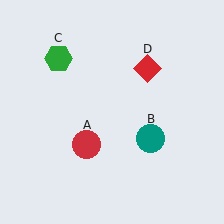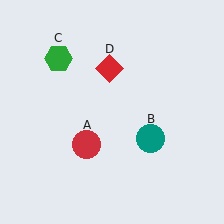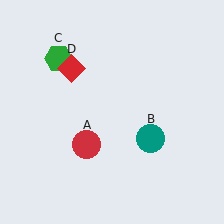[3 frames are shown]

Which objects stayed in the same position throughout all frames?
Red circle (object A) and teal circle (object B) and green hexagon (object C) remained stationary.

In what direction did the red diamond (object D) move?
The red diamond (object D) moved left.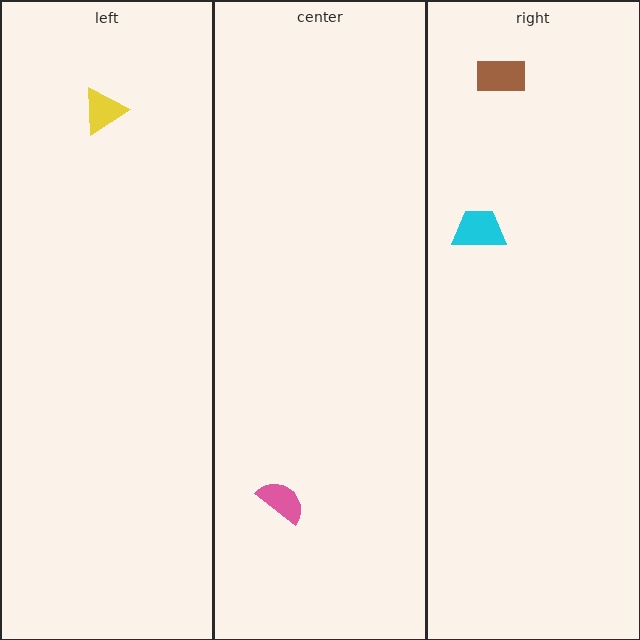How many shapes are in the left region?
1.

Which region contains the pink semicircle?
The center region.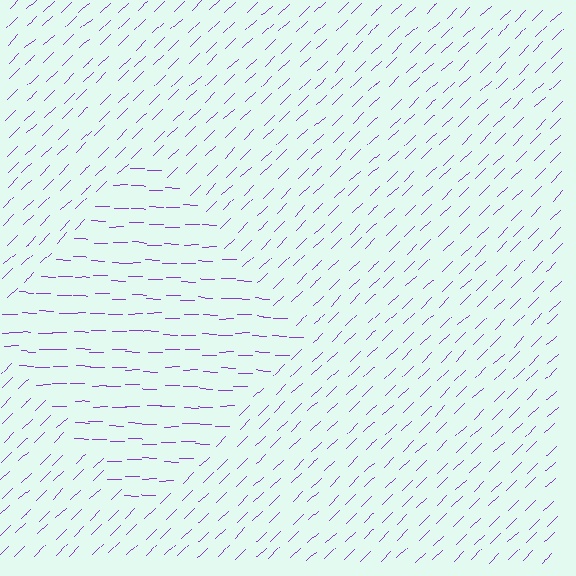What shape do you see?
I see a diamond.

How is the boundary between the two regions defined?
The boundary is defined purely by a change in line orientation (approximately 45 degrees difference). All lines are the same color and thickness.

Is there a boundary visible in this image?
Yes, there is a texture boundary formed by a change in line orientation.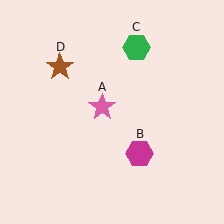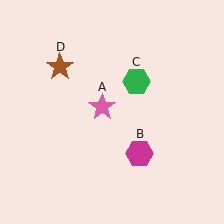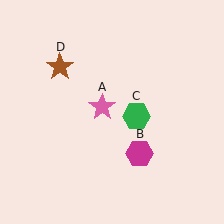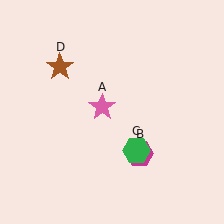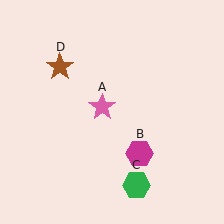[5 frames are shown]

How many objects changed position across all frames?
1 object changed position: green hexagon (object C).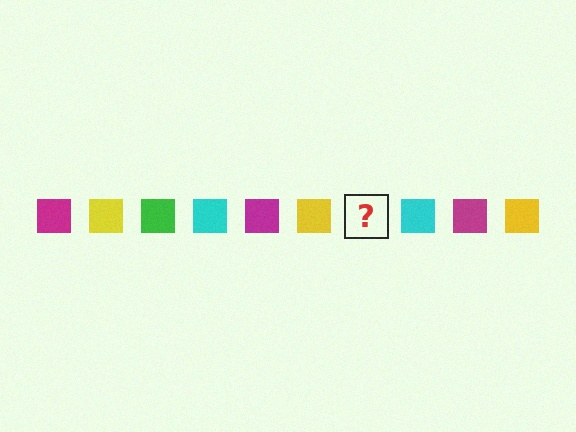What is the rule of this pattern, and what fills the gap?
The rule is that the pattern cycles through magenta, yellow, green, cyan squares. The gap should be filled with a green square.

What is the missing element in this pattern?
The missing element is a green square.